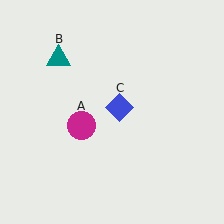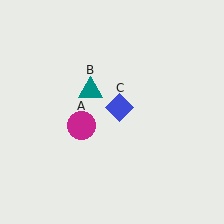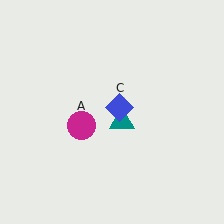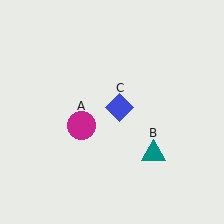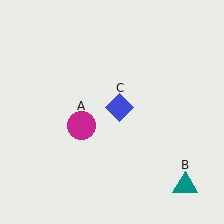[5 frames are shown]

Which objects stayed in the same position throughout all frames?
Magenta circle (object A) and blue diamond (object C) remained stationary.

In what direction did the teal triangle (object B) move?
The teal triangle (object B) moved down and to the right.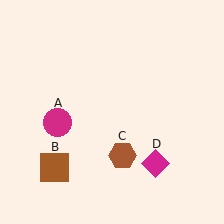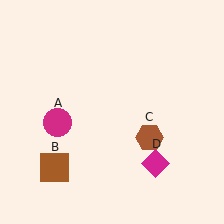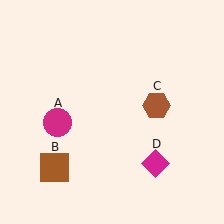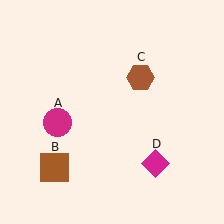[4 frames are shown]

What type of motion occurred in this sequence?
The brown hexagon (object C) rotated counterclockwise around the center of the scene.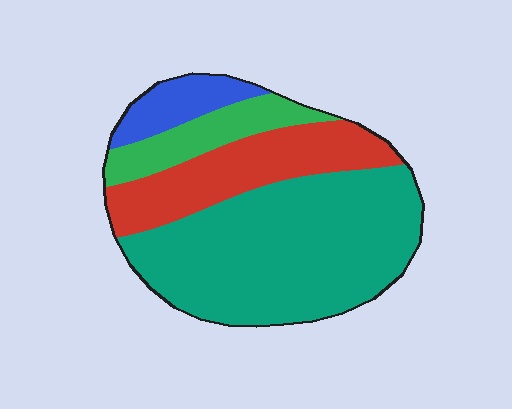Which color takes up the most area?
Teal, at roughly 55%.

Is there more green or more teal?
Teal.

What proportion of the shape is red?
Red takes up less than a quarter of the shape.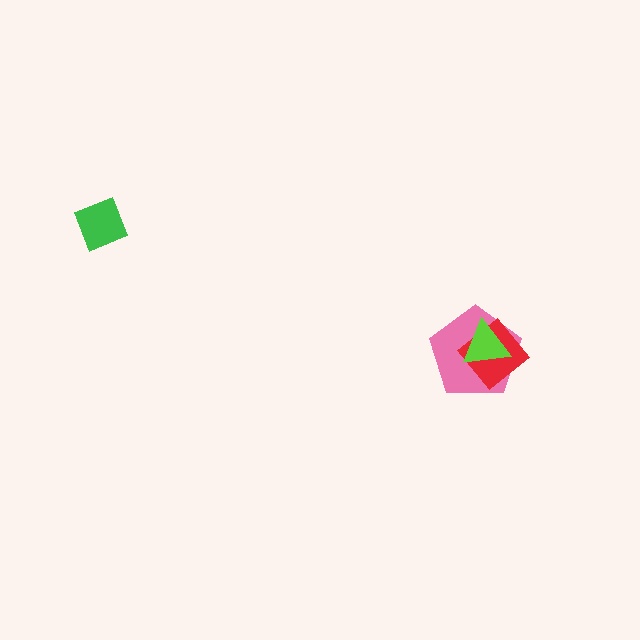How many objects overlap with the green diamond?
0 objects overlap with the green diamond.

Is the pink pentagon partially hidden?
Yes, it is partially covered by another shape.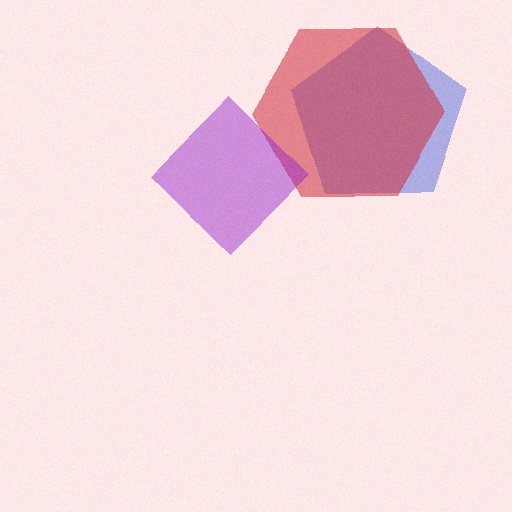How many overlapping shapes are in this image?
There are 3 overlapping shapes in the image.